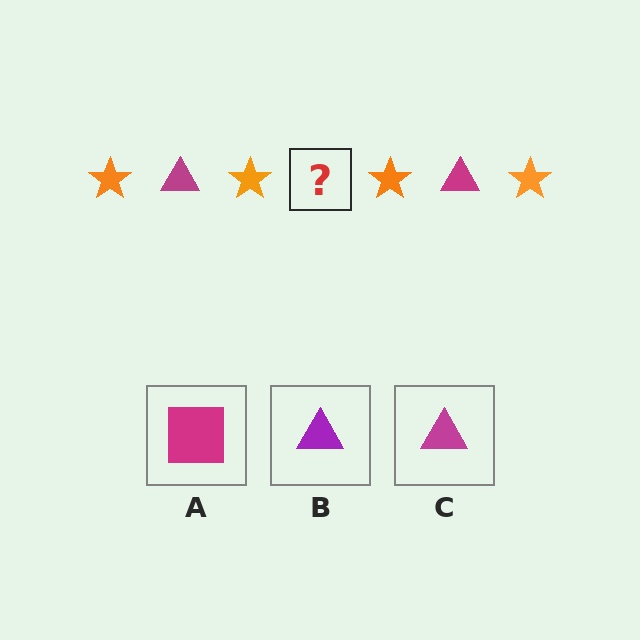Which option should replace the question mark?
Option C.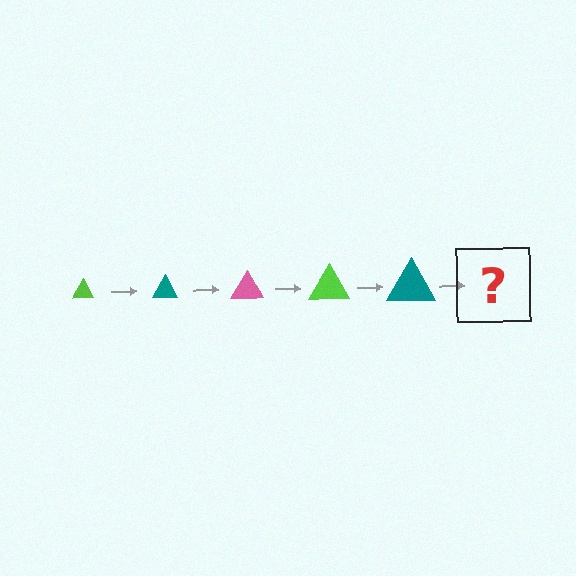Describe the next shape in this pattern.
It should be a pink triangle, larger than the previous one.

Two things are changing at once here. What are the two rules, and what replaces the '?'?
The two rules are that the triangle grows larger each step and the color cycles through lime, teal, and pink. The '?' should be a pink triangle, larger than the previous one.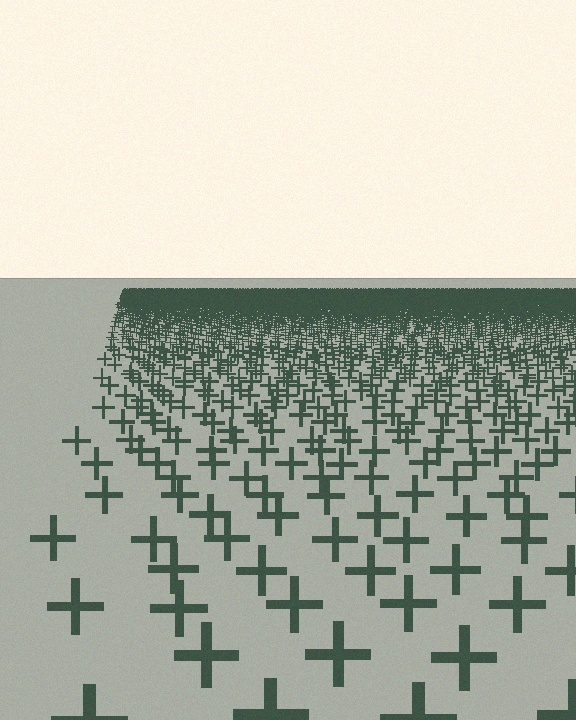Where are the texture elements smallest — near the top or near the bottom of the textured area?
Near the top.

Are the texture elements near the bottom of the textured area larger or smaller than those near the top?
Larger. Near the bottom, elements are closer to the viewer and appear at a bigger on-screen size.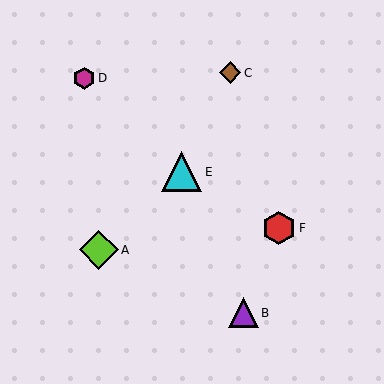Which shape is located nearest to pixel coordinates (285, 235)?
The red hexagon (labeled F) at (279, 228) is nearest to that location.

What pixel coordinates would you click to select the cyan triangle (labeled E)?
Click at (182, 172) to select the cyan triangle E.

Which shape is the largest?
The cyan triangle (labeled E) is the largest.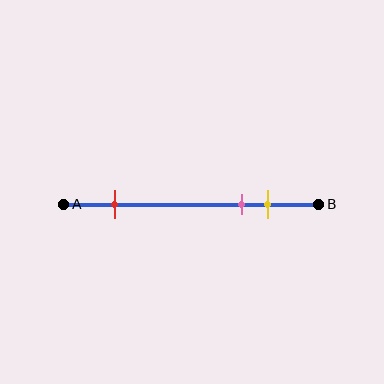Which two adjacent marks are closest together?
The pink and yellow marks are the closest adjacent pair.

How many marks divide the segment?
There are 3 marks dividing the segment.